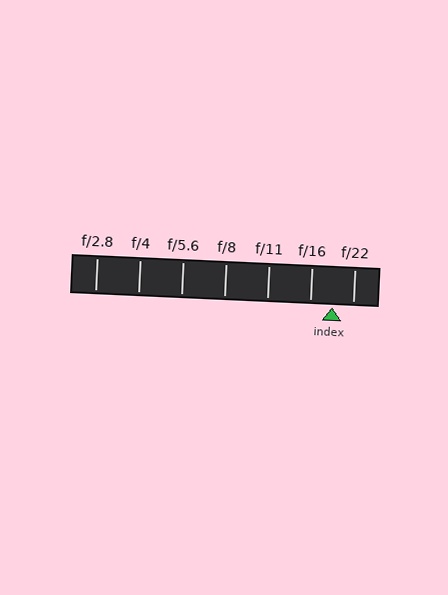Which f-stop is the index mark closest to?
The index mark is closest to f/22.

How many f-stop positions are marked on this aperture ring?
There are 7 f-stop positions marked.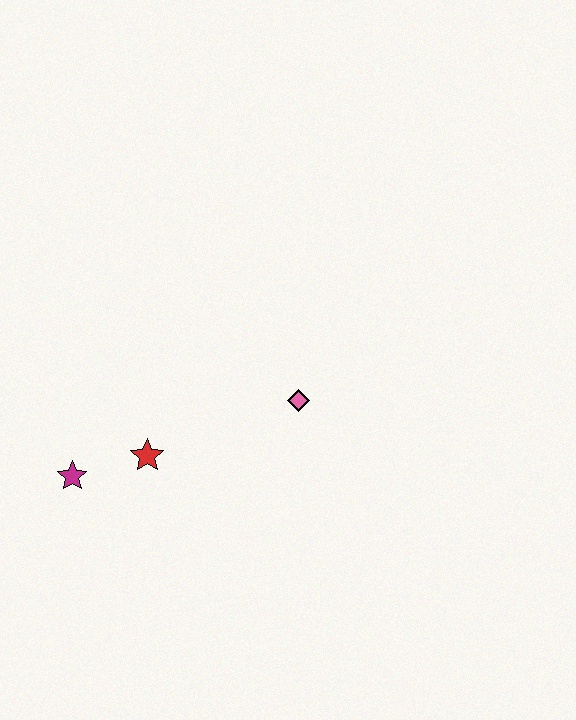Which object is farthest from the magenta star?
The pink diamond is farthest from the magenta star.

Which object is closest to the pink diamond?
The red star is closest to the pink diamond.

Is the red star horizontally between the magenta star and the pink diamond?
Yes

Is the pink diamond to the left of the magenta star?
No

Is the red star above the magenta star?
Yes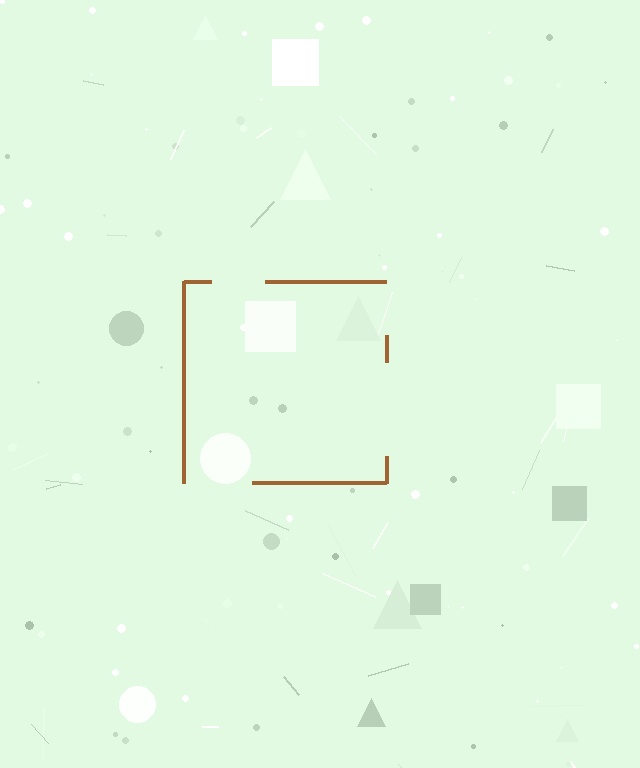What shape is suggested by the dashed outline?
The dashed outline suggests a square.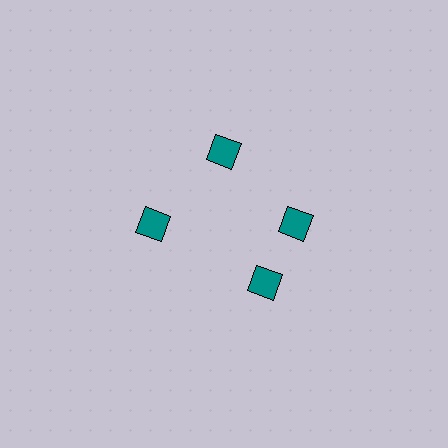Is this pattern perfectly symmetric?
No. The 4 teal diamonds are arranged in a ring, but one element near the 6 o'clock position is rotated out of alignment along the ring, breaking the 4-fold rotational symmetry.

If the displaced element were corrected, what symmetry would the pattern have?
It would have 4-fold rotational symmetry — the pattern would map onto itself every 90 degrees.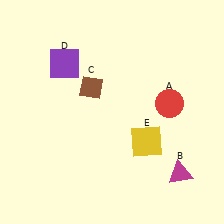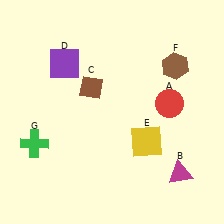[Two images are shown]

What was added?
A brown hexagon (F), a green cross (G) were added in Image 2.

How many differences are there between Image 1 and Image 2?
There are 2 differences between the two images.